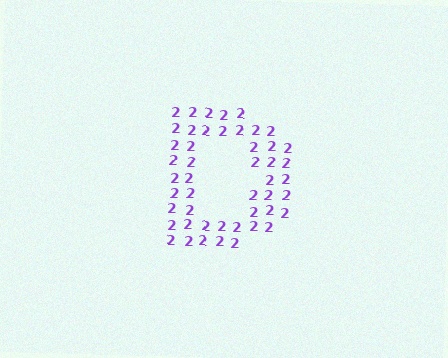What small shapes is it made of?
It is made of small digit 2's.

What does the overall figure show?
The overall figure shows the letter D.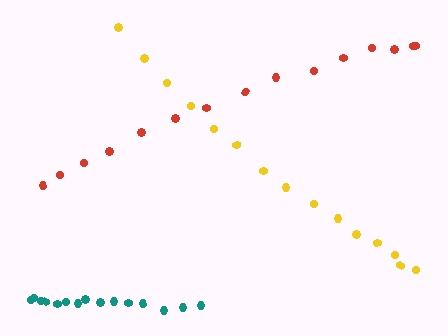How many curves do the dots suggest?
There are 3 distinct paths.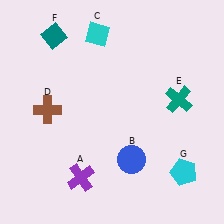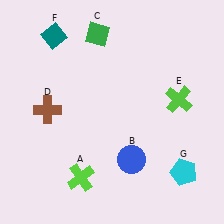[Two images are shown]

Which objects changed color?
A changed from purple to lime. C changed from cyan to green. E changed from teal to lime.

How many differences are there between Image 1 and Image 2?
There are 3 differences between the two images.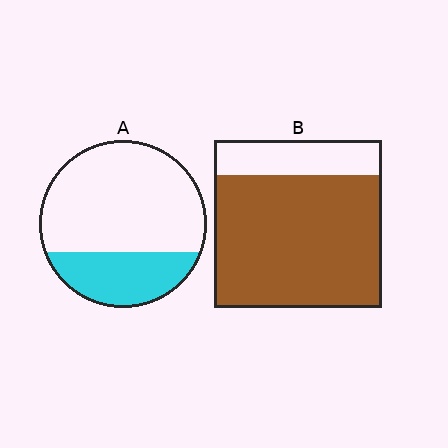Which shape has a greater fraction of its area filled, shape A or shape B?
Shape B.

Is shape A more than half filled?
No.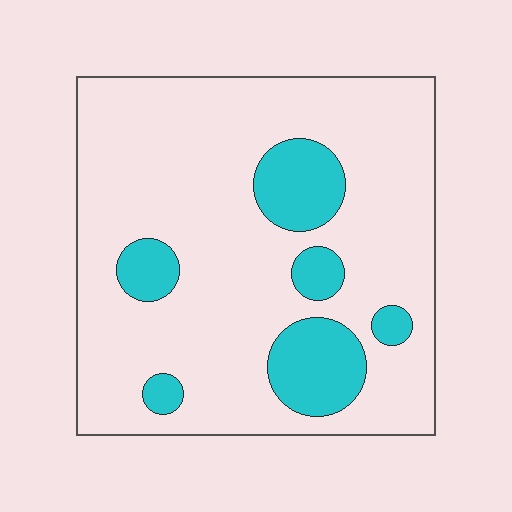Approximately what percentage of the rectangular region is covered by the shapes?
Approximately 20%.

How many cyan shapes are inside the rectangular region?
6.